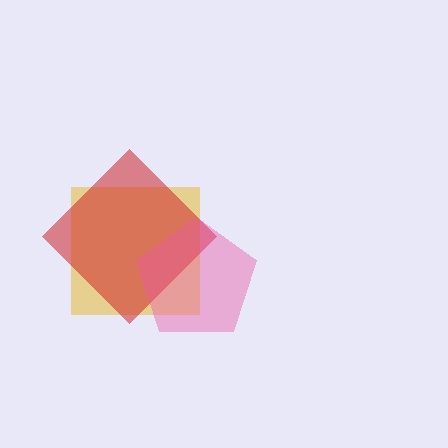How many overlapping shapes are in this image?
There are 3 overlapping shapes in the image.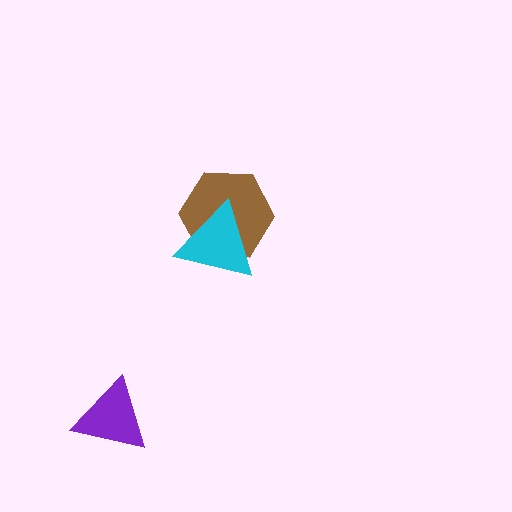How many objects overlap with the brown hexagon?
1 object overlaps with the brown hexagon.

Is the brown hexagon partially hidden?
Yes, it is partially covered by another shape.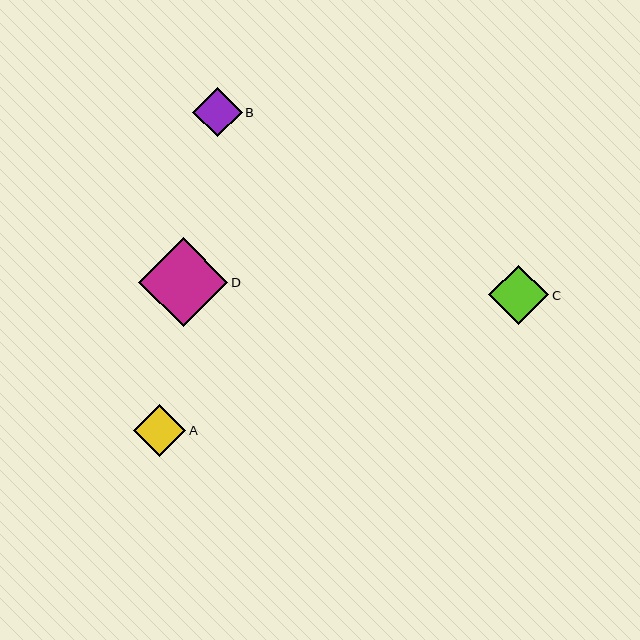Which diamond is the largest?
Diamond D is the largest with a size of approximately 89 pixels.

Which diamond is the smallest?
Diamond B is the smallest with a size of approximately 49 pixels.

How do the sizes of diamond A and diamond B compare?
Diamond A and diamond B are approximately the same size.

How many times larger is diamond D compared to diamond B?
Diamond D is approximately 1.8 times the size of diamond B.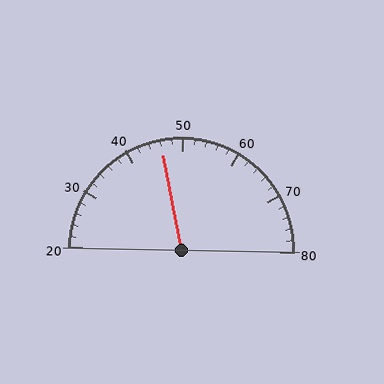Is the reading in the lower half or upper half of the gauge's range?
The reading is in the lower half of the range (20 to 80).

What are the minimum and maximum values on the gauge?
The gauge ranges from 20 to 80.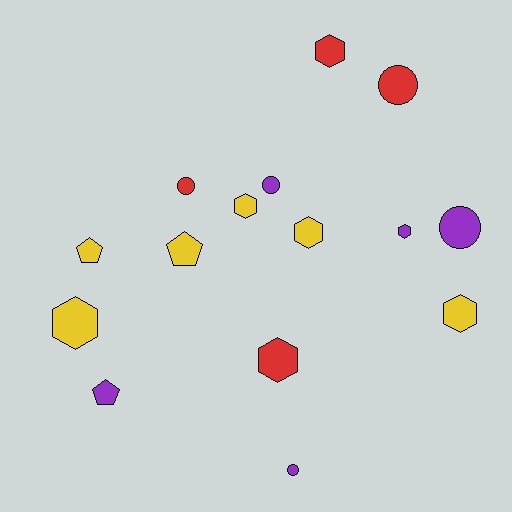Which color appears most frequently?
Yellow, with 6 objects.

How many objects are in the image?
There are 15 objects.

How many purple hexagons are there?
There is 1 purple hexagon.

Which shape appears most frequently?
Hexagon, with 7 objects.